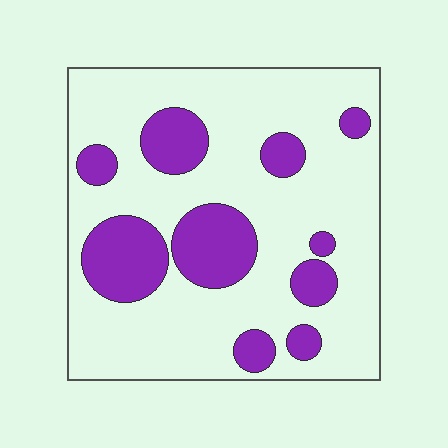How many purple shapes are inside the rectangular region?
10.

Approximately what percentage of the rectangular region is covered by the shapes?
Approximately 25%.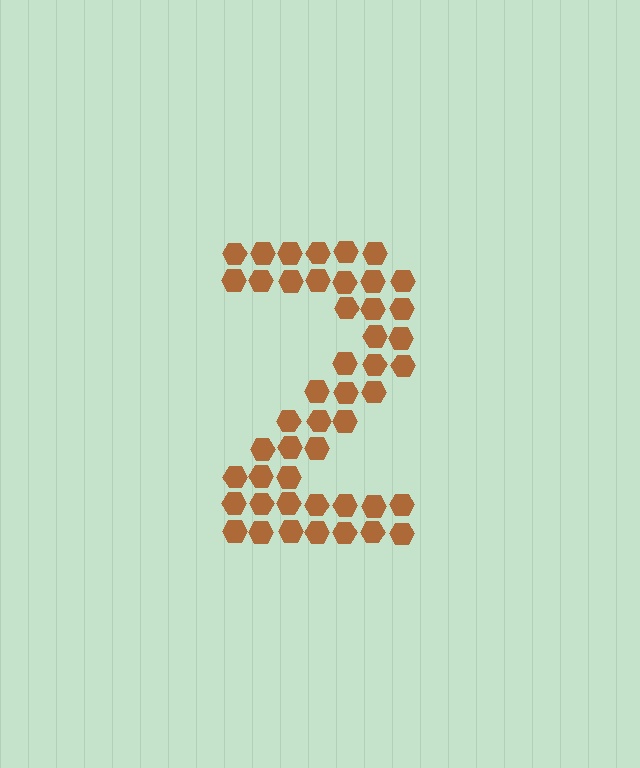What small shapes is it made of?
It is made of small hexagons.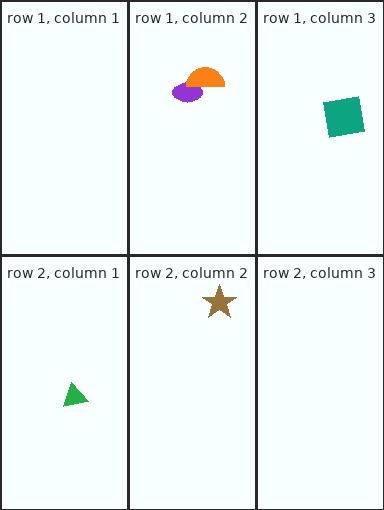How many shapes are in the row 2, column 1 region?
1.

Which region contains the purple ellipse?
The row 1, column 2 region.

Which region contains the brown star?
The row 2, column 2 region.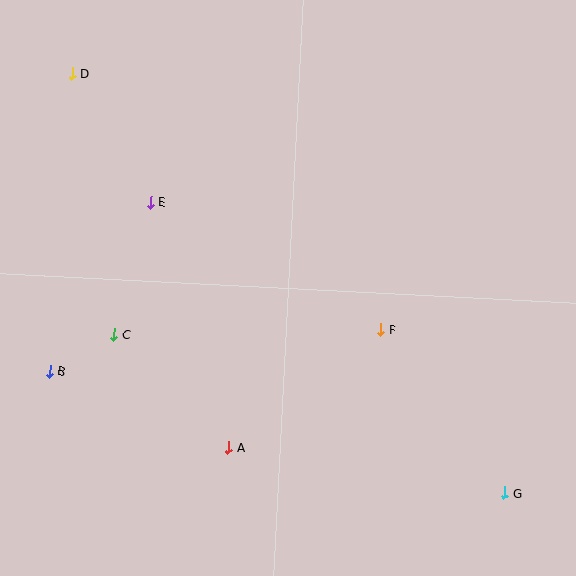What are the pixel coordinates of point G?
Point G is at (505, 493).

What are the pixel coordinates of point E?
Point E is at (151, 202).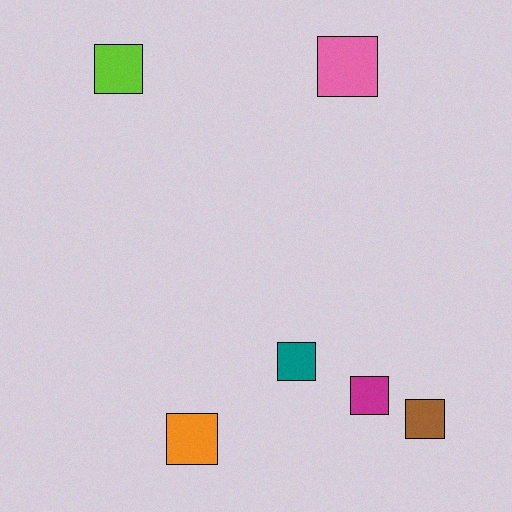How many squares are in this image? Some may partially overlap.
There are 6 squares.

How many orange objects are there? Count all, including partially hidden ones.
There is 1 orange object.